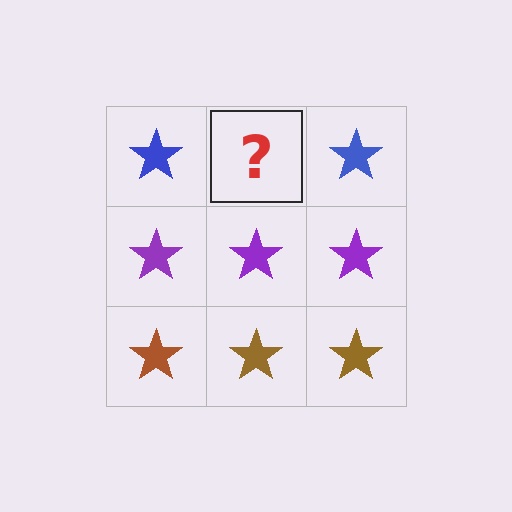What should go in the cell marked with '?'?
The missing cell should contain a blue star.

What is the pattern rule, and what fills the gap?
The rule is that each row has a consistent color. The gap should be filled with a blue star.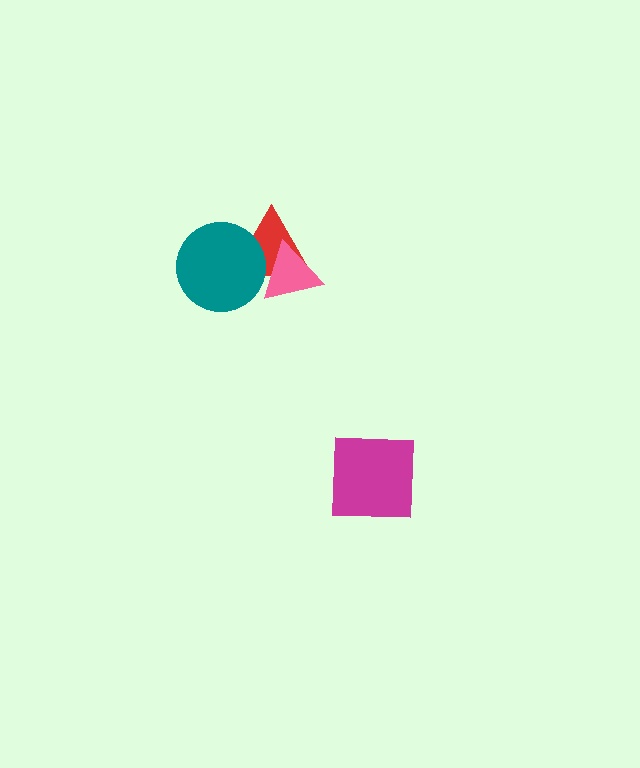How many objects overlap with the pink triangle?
2 objects overlap with the pink triangle.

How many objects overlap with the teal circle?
2 objects overlap with the teal circle.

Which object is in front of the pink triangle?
The teal circle is in front of the pink triangle.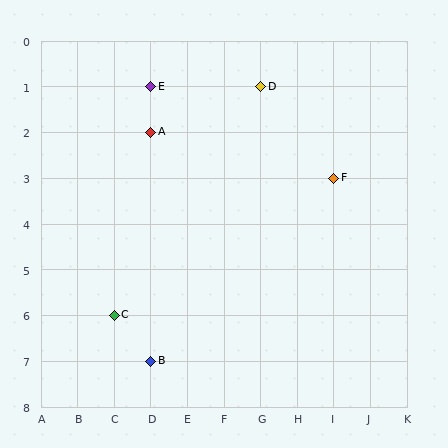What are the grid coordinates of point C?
Point C is at grid coordinates (C, 6).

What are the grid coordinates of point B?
Point B is at grid coordinates (D, 7).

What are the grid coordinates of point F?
Point F is at grid coordinates (I, 3).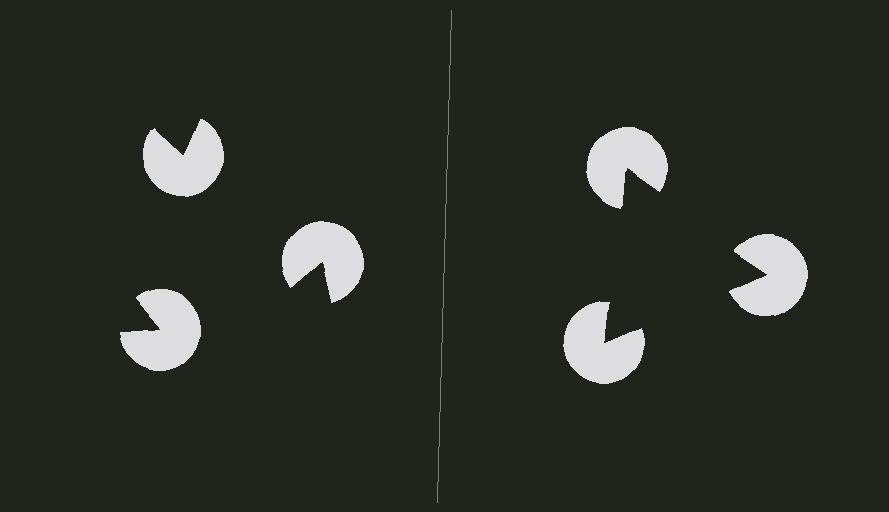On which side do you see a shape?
An illusory triangle appears on the right side. On the left side the wedge cuts are rotated, so no coherent shape forms.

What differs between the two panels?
The pac-man discs are positioned identically on both sides; only the wedge orientations differ. On the right they align to a triangle; on the left they are misaligned.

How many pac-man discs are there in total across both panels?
6 — 3 on each side.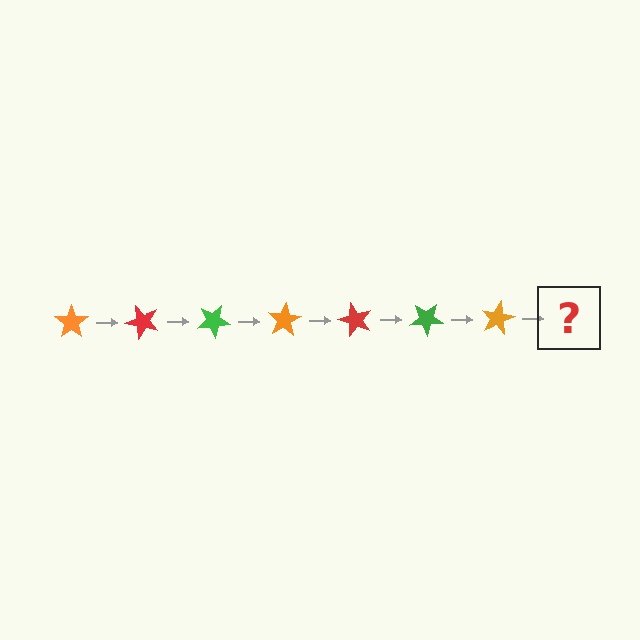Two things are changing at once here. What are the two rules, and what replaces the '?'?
The two rules are that it rotates 50 degrees each step and the color cycles through orange, red, and green. The '?' should be a red star, rotated 350 degrees from the start.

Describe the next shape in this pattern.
It should be a red star, rotated 350 degrees from the start.